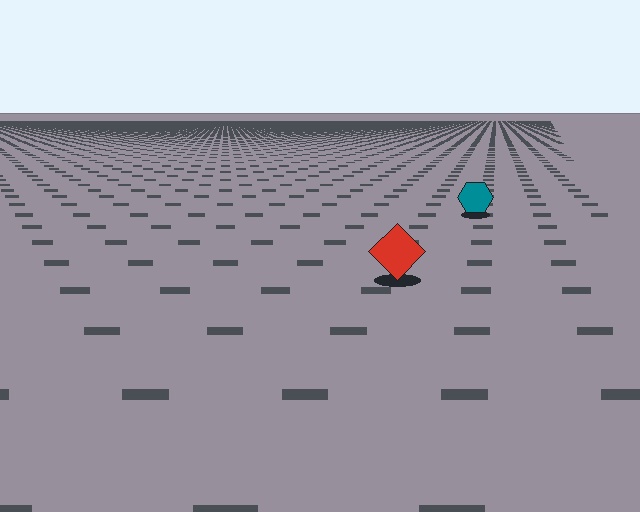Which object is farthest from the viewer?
The teal hexagon is farthest from the viewer. It appears smaller and the ground texture around it is denser.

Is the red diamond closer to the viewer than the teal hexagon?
Yes. The red diamond is closer — you can tell from the texture gradient: the ground texture is coarser near it.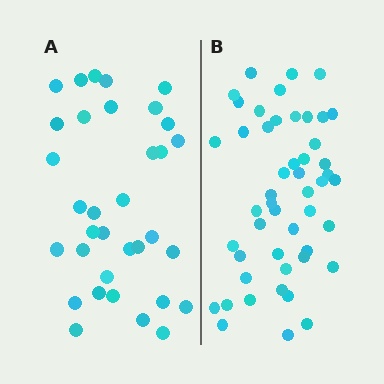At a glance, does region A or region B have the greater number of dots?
Region B (the right region) has more dots.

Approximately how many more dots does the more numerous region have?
Region B has approximately 15 more dots than region A.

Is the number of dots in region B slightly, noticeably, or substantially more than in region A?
Region B has noticeably more, but not dramatically so. The ratio is roughly 1.4 to 1.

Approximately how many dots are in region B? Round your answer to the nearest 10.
About 50 dots. (The exact count is 49, which rounds to 50.)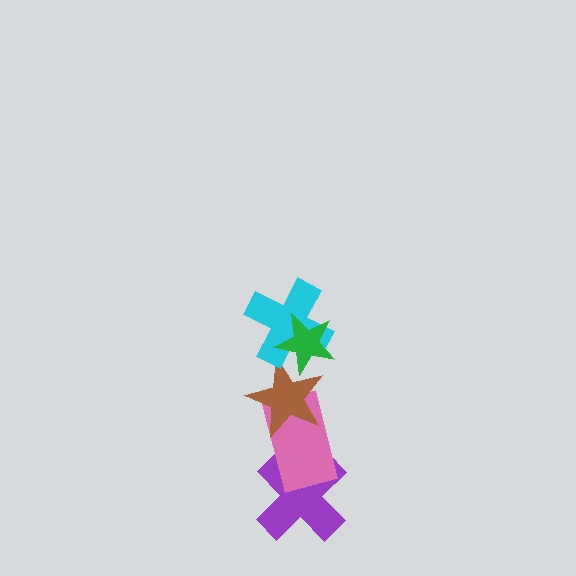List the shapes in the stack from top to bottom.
From top to bottom: the green star, the cyan cross, the brown star, the pink rectangle, the purple cross.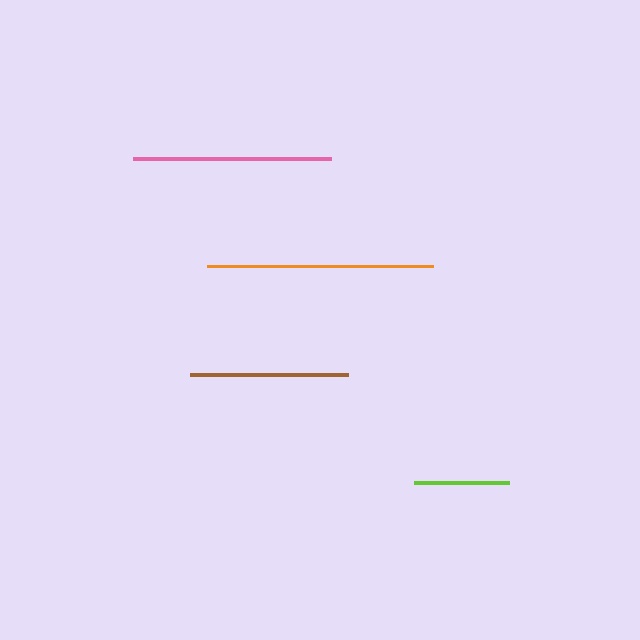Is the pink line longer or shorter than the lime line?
The pink line is longer than the lime line.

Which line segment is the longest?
The orange line is the longest at approximately 226 pixels.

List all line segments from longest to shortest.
From longest to shortest: orange, pink, brown, lime.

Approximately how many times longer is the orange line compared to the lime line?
The orange line is approximately 2.4 times the length of the lime line.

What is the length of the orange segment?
The orange segment is approximately 226 pixels long.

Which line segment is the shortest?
The lime line is the shortest at approximately 95 pixels.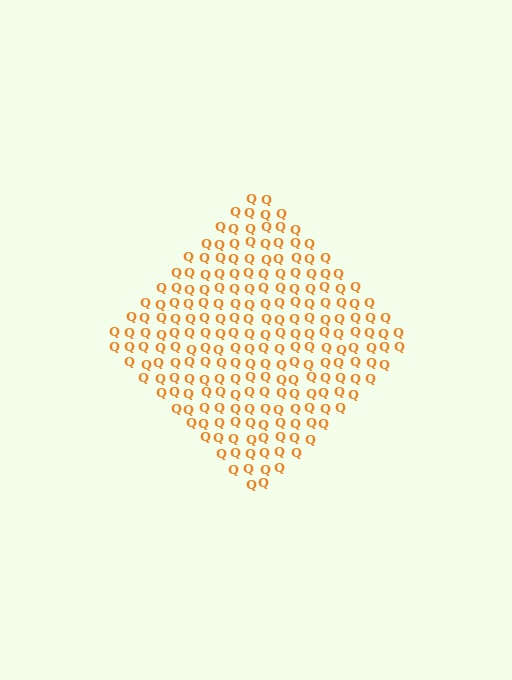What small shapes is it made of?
It is made of small letter Q's.